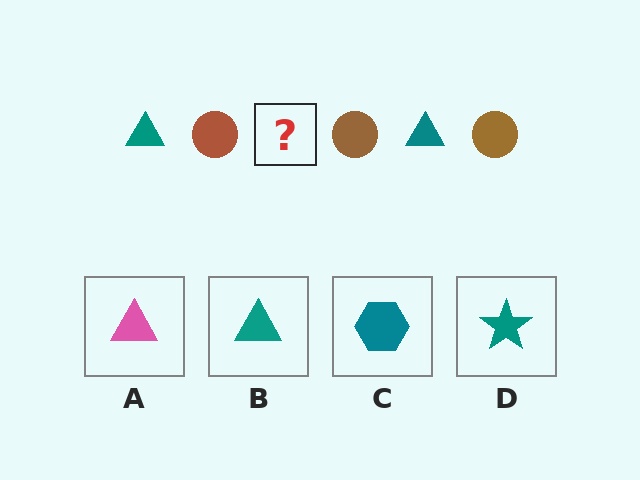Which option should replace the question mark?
Option B.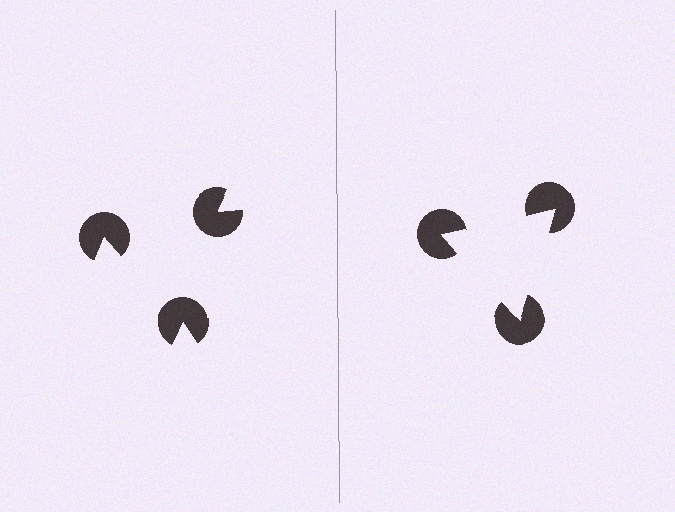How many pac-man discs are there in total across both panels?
6 — 3 on each side.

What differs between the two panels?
The pac-man discs are positioned identically on both sides; only the wedge orientations differ. On the right they align to a triangle; on the left they are misaligned.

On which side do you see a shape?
An illusory triangle appears on the right side. On the left side the wedge cuts are rotated, so no coherent shape forms.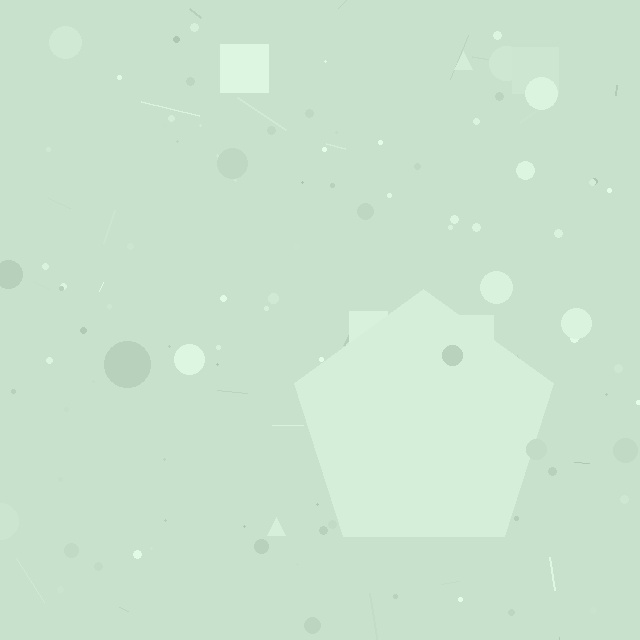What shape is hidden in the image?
A pentagon is hidden in the image.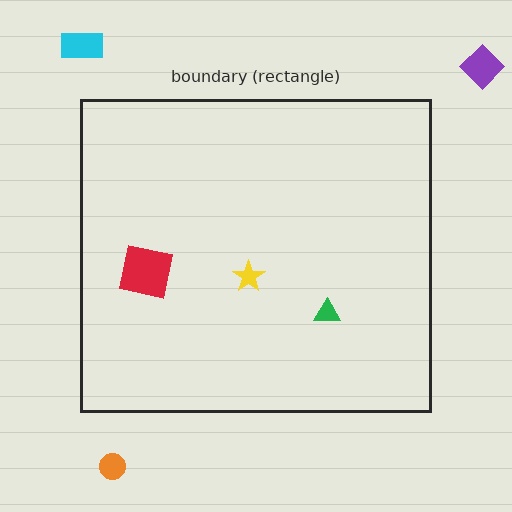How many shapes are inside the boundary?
3 inside, 3 outside.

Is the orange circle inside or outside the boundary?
Outside.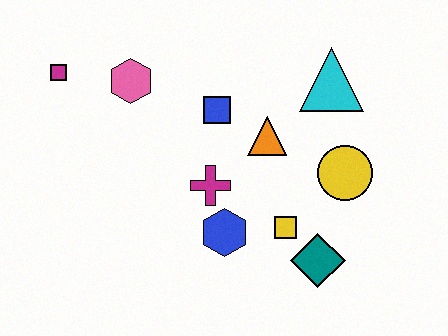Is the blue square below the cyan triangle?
Yes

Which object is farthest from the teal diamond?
The magenta square is farthest from the teal diamond.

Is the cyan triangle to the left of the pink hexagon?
No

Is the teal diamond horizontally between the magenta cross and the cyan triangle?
Yes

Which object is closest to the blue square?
The orange triangle is closest to the blue square.